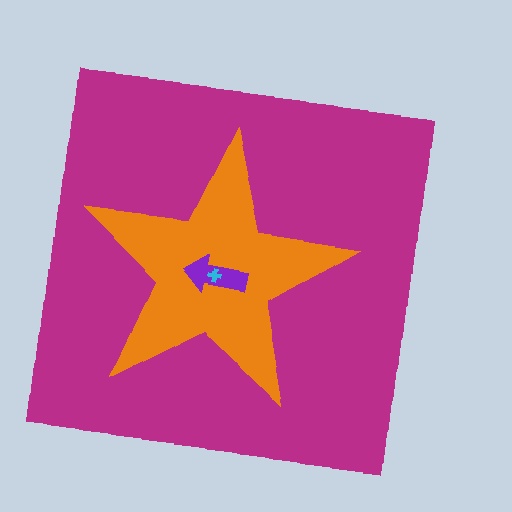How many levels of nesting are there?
4.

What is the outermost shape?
The magenta square.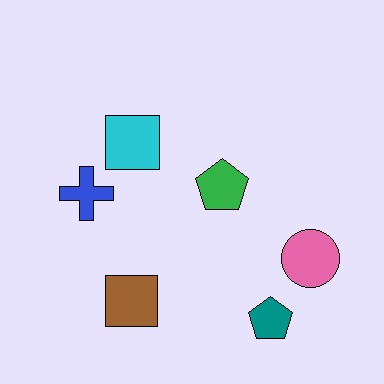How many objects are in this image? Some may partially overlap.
There are 6 objects.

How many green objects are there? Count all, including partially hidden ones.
There is 1 green object.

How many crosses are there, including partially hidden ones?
There is 1 cross.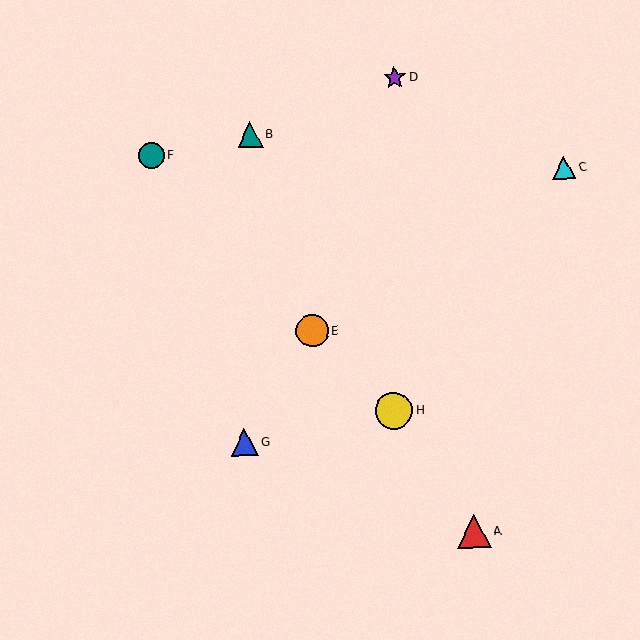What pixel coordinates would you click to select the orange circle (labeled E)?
Click at (312, 331) to select the orange circle E.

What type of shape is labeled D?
Shape D is a purple star.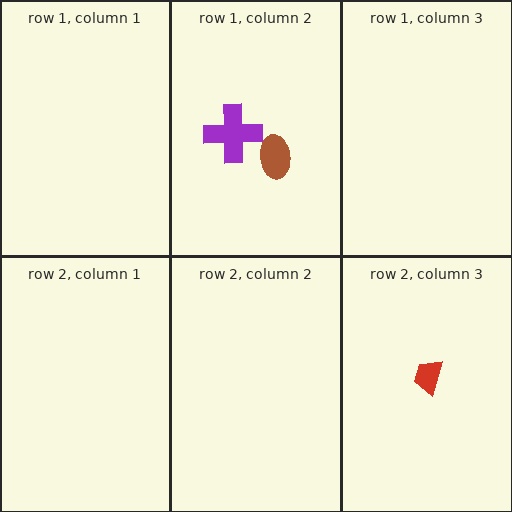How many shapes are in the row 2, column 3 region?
1.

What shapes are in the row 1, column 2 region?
The brown ellipse, the purple cross.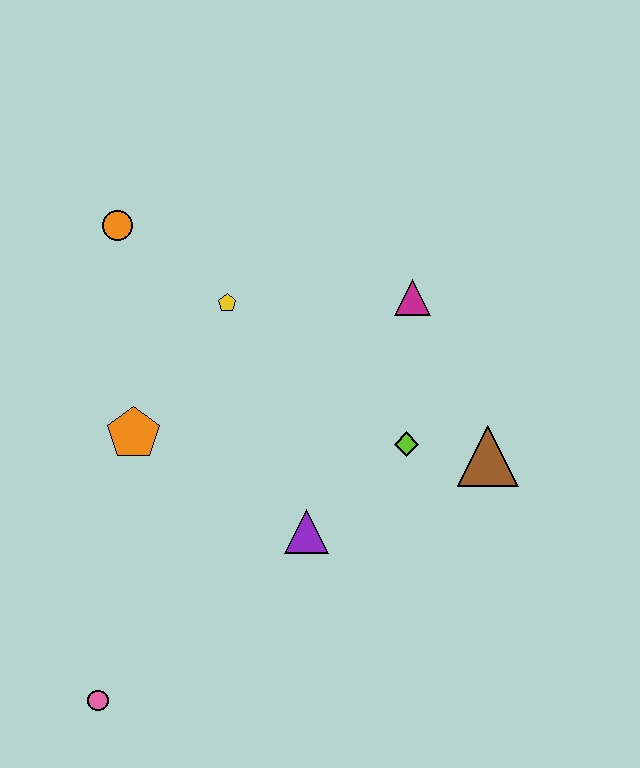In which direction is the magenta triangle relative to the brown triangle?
The magenta triangle is above the brown triangle.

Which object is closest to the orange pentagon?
The yellow pentagon is closest to the orange pentagon.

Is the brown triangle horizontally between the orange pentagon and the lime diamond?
No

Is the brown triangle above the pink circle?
Yes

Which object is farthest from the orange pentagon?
The brown triangle is farthest from the orange pentagon.